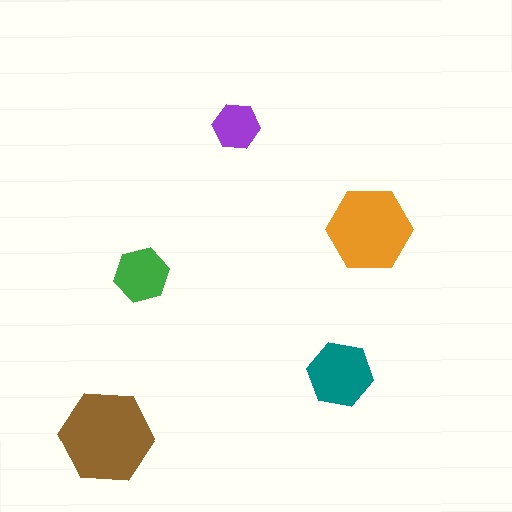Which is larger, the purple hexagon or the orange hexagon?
The orange one.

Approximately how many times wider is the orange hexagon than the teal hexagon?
About 1.5 times wider.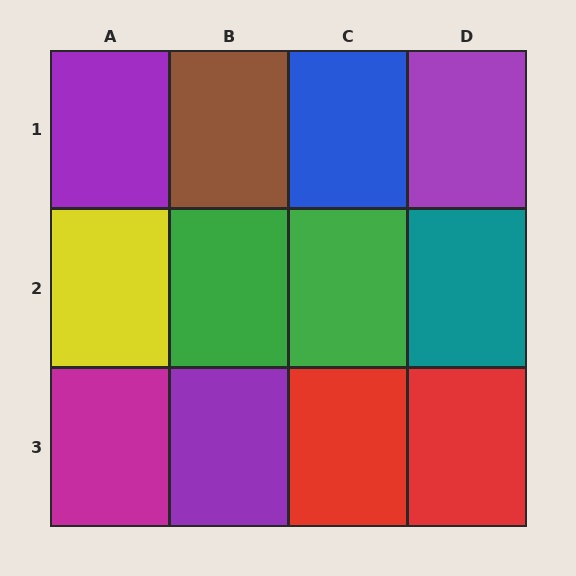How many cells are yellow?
1 cell is yellow.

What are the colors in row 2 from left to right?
Yellow, green, green, teal.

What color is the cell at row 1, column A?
Purple.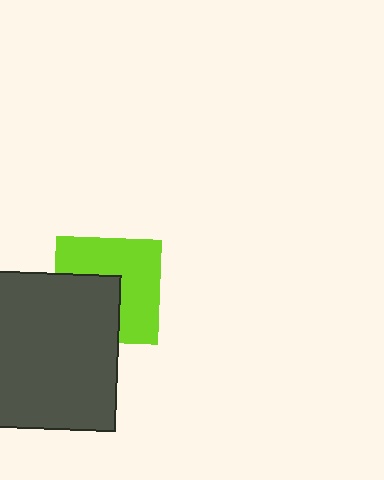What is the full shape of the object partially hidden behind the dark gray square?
The partially hidden object is a lime square.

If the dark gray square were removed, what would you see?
You would see the complete lime square.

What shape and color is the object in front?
The object in front is a dark gray square.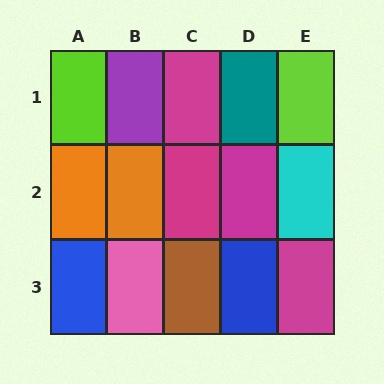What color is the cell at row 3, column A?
Blue.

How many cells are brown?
1 cell is brown.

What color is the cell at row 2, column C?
Magenta.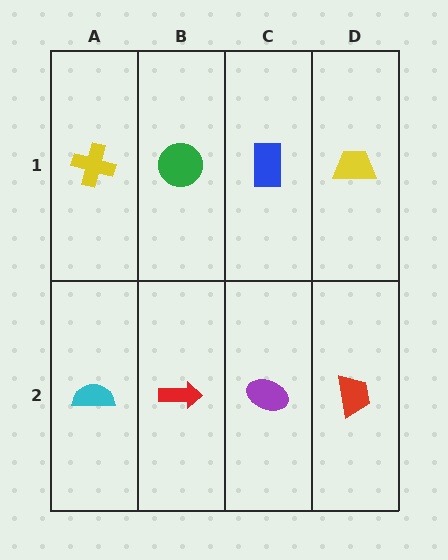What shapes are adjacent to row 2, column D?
A yellow trapezoid (row 1, column D), a purple ellipse (row 2, column C).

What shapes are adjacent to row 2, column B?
A green circle (row 1, column B), a cyan semicircle (row 2, column A), a purple ellipse (row 2, column C).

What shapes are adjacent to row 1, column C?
A purple ellipse (row 2, column C), a green circle (row 1, column B), a yellow trapezoid (row 1, column D).